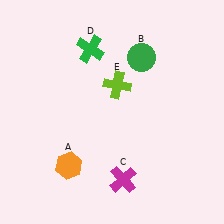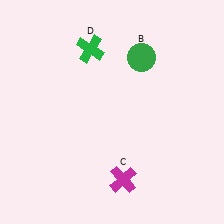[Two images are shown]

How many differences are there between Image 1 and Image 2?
There are 2 differences between the two images.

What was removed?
The orange hexagon (A), the lime cross (E) were removed in Image 2.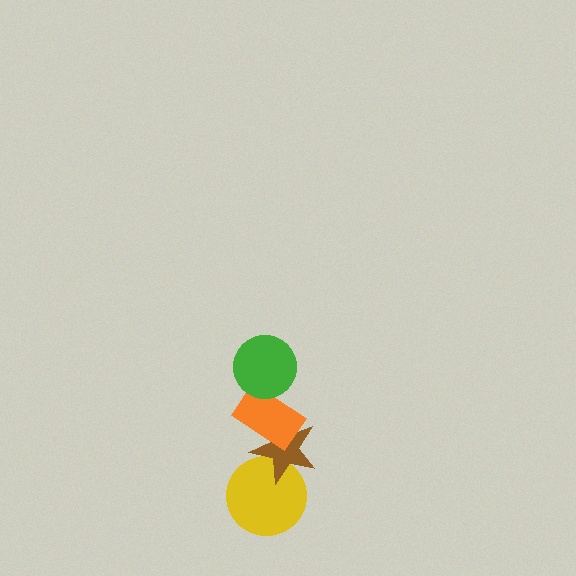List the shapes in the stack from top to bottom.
From top to bottom: the green circle, the orange rectangle, the brown star, the yellow circle.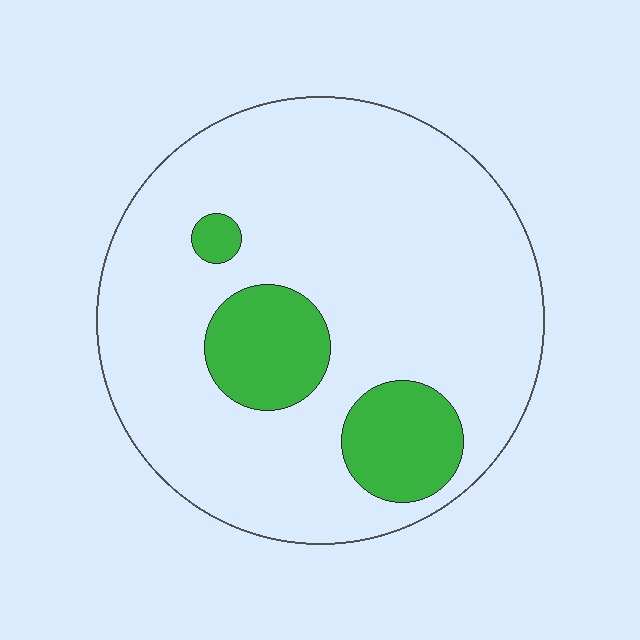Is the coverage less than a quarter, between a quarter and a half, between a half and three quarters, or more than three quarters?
Less than a quarter.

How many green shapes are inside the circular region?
3.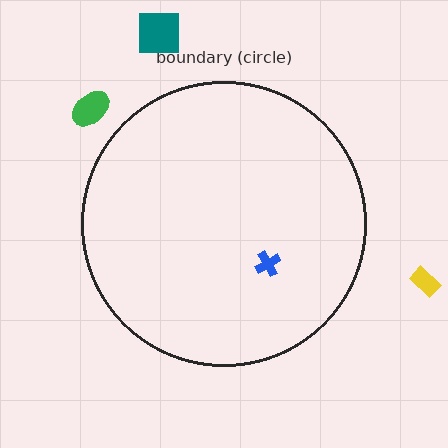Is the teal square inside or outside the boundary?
Outside.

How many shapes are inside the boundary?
1 inside, 3 outside.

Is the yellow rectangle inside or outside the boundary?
Outside.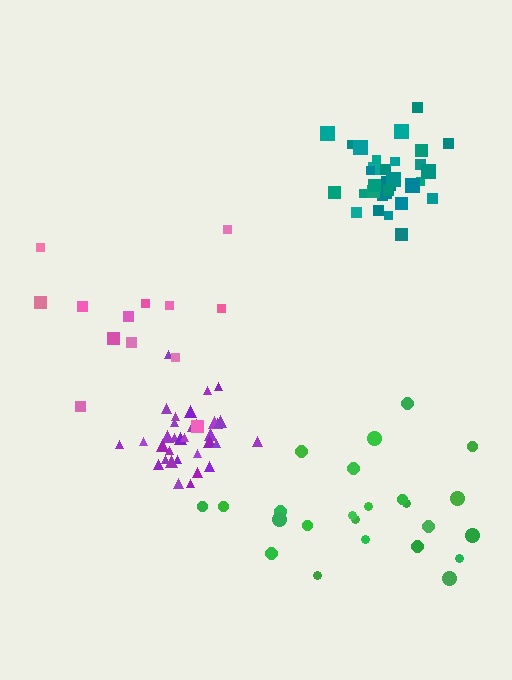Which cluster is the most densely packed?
Teal.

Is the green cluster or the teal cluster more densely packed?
Teal.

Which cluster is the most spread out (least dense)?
Pink.